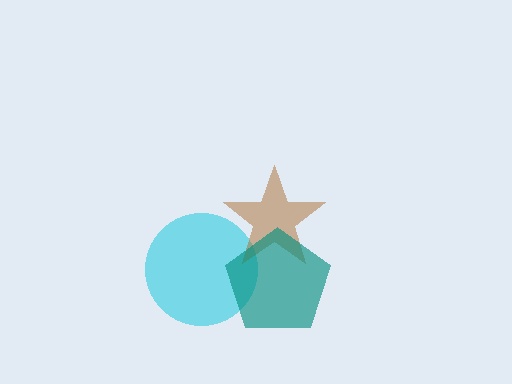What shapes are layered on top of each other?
The layered shapes are: a cyan circle, a brown star, a teal pentagon.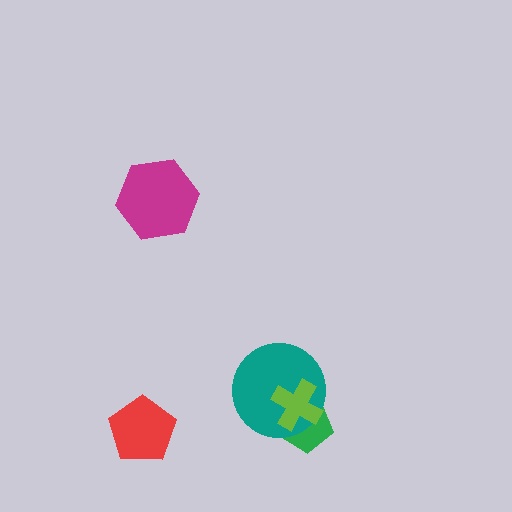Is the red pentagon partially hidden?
No, no other shape covers it.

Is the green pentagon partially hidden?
Yes, it is partially covered by another shape.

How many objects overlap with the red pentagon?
0 objects overlap with the red pentagon.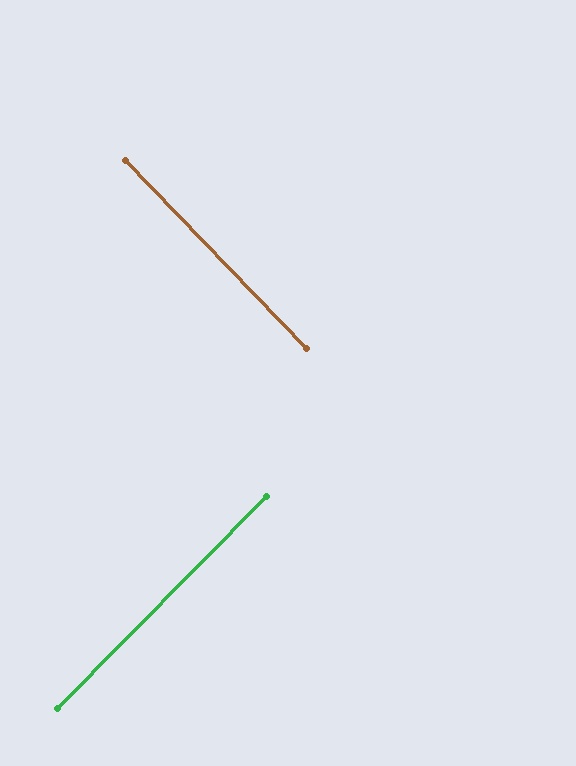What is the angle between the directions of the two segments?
Approximately 89 degrees.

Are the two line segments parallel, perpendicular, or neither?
Perpendicular — they meet at approximately 89°.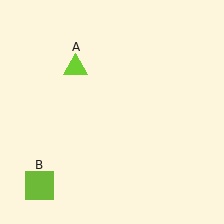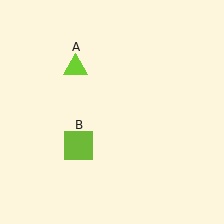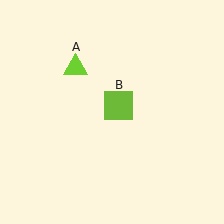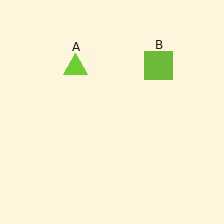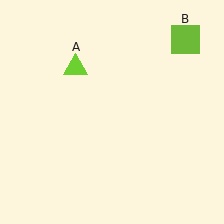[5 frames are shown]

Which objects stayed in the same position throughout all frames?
Lime triangle (object A) remained stationary.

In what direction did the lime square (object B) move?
The lime square (object B) moved up and to the right.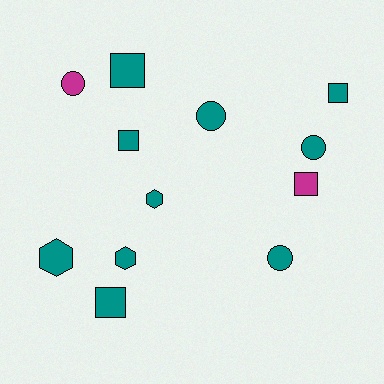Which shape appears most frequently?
Square, with 5 objects.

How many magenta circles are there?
There is 1 magenta circle.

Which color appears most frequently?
Teal, with 10 objects.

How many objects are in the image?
There are 12 objects.